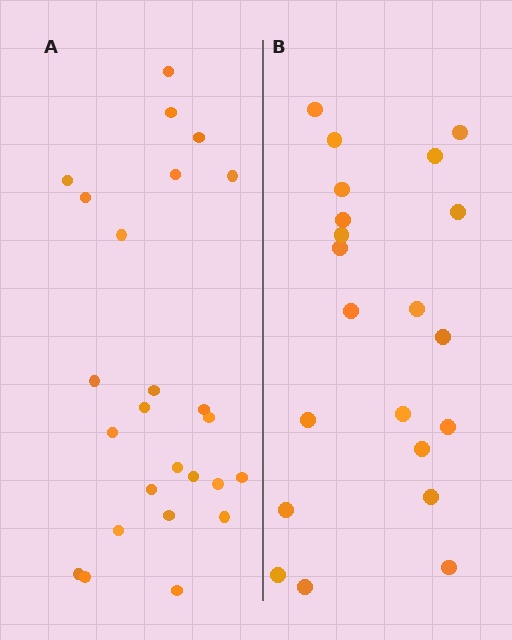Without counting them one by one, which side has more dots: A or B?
Region A (the left region) has more dots.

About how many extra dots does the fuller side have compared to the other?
Region A has about 4 more dots than region B.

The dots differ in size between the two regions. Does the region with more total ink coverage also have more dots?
No. Region B has more total ink coverage because its dots are larger, but region A actually contains more individual dots. Total area can be misleading — the number of items is what matters here.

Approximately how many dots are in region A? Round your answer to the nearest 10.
About 20 dots. (The exact count is 25, which rounds to 20.)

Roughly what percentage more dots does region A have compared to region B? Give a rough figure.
About 20% more.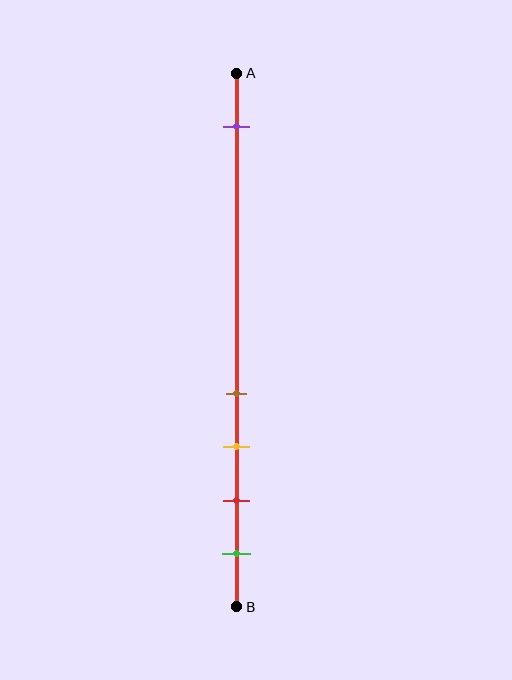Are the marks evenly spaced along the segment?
No, the marks are not evenly spaced.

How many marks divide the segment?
There are 5 marks dividing the segment.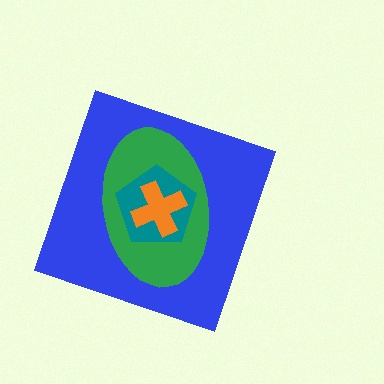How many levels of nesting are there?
4.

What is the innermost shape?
The orange cross.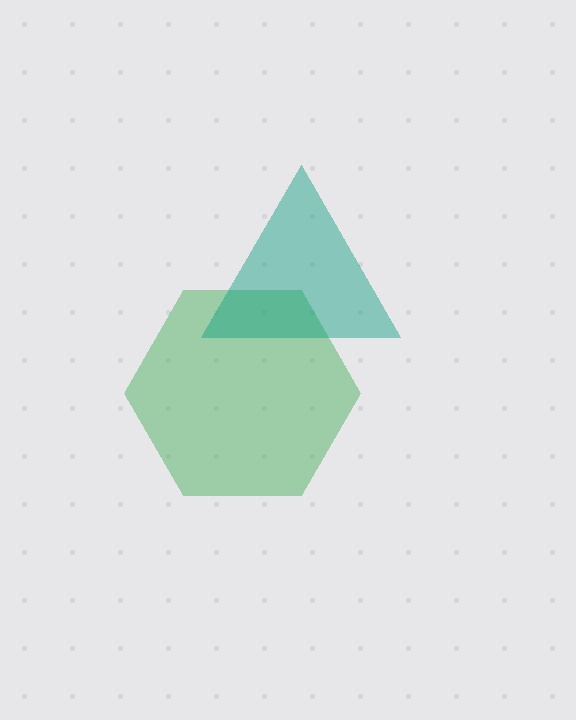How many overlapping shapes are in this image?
There are 2 overlapping shapes in the image.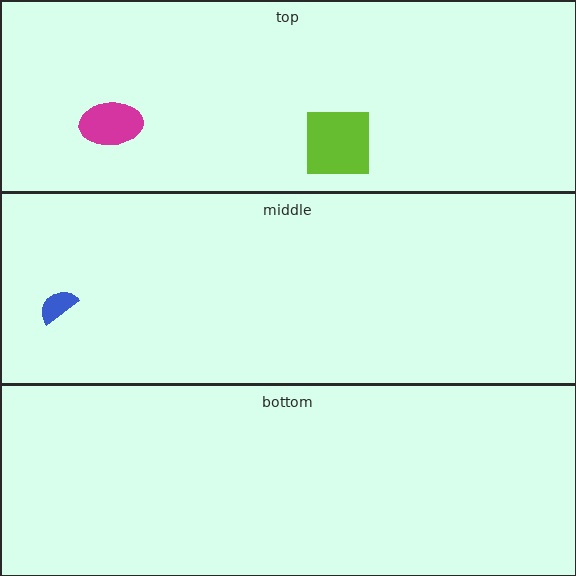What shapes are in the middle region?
The blue semicircle.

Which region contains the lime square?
The top region.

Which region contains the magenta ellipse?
The top region.